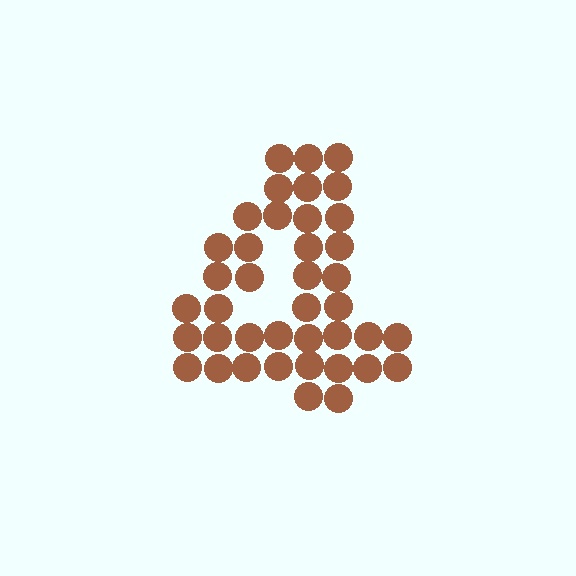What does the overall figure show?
The overall figure shows the digit 4.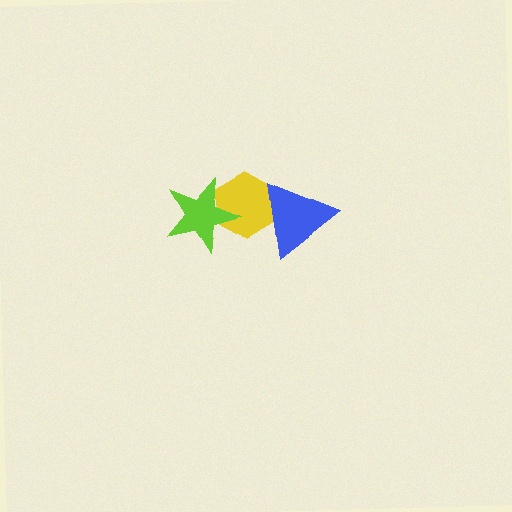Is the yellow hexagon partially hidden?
Yes, it is partially covered by another shape.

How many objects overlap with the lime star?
1 object overlaps with the lime star.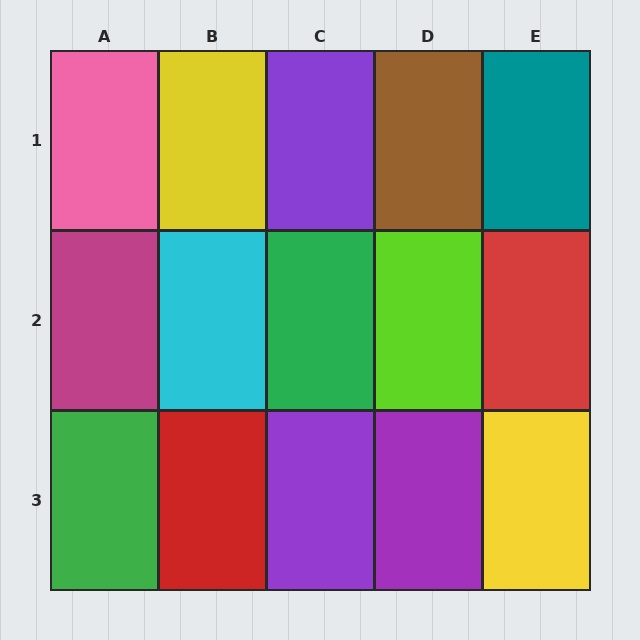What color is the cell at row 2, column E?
Red.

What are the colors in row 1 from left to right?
Pink, yellow, purple, brown, teal.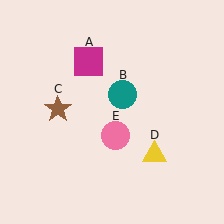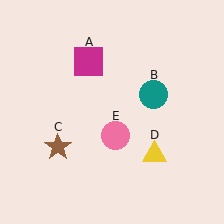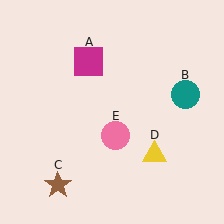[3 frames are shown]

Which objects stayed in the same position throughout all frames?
Magenta square (object A) and yellow triangle (object D) and pink circle (object E) remained stationary.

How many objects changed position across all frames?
2 objects changed position: teal circle (object B), brown star (object C).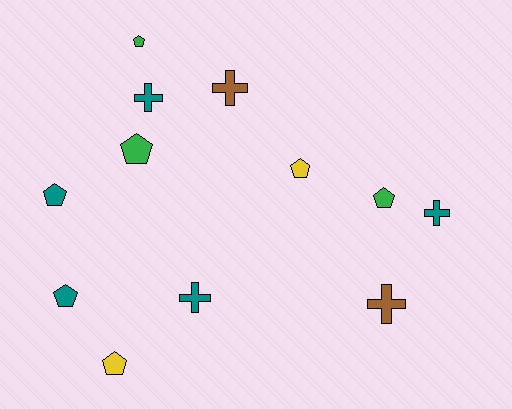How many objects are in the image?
There are 12 objects.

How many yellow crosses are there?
There are no yellow crosses.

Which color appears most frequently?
Teal, with 5 objects.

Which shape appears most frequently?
Pentagon, with 7 objects.